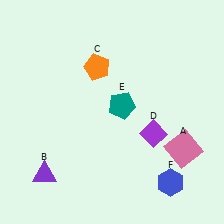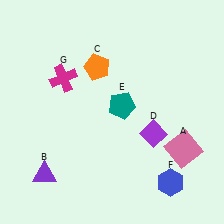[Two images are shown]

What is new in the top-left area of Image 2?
A magenta cross (G) was added in the top-left area of Image 2.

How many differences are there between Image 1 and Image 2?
There is 1 difference between the two images.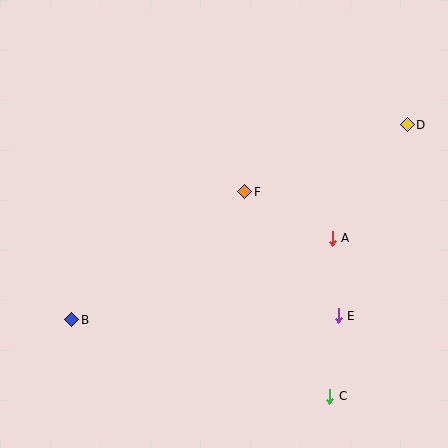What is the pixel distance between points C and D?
The distance between C and D is 283 pixels.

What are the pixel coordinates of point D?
Point D is at (407, 125).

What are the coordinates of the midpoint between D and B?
The midpoint between D and B is at (239, 222).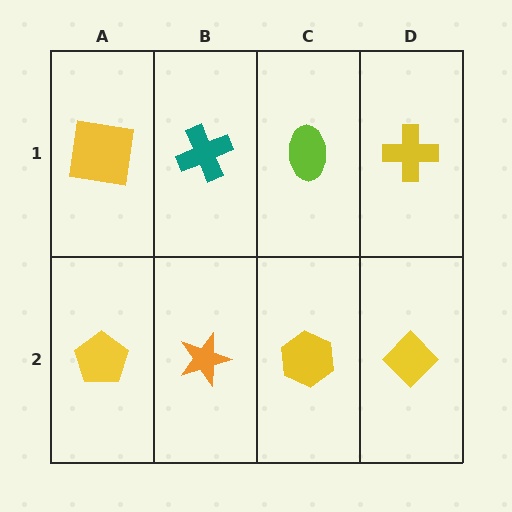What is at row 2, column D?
A yellow diamond.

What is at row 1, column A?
A yellow square.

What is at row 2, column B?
An orange star.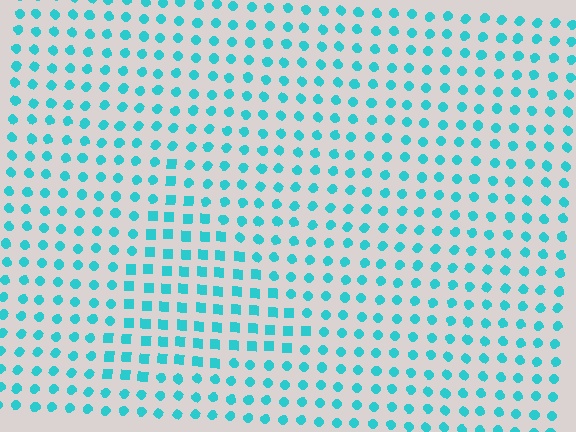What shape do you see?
I see a triangle.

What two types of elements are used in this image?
The image uses squares inside the triangle region and circles outside it.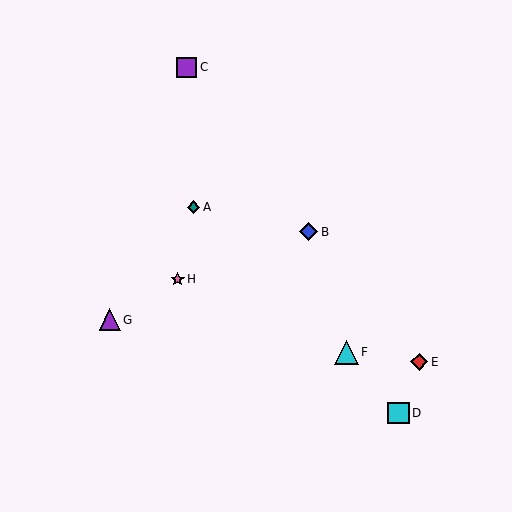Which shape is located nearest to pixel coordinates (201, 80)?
The purple square (labeled C) at (187, 67) is nearest to that location.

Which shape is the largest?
The cyan triangle (labeled F) is the largest.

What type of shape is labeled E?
Shape E is a red diamond.